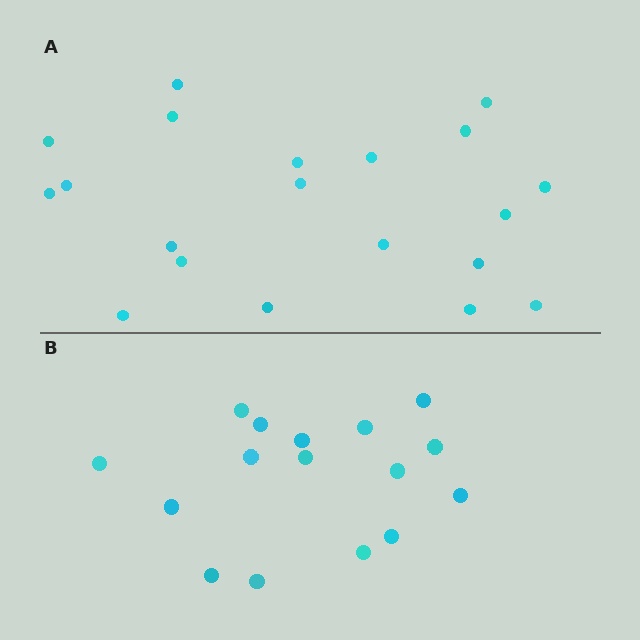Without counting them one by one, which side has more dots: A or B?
Region A (the top region) has more dots.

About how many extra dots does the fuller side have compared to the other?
Region A has about 4 more dots than region B.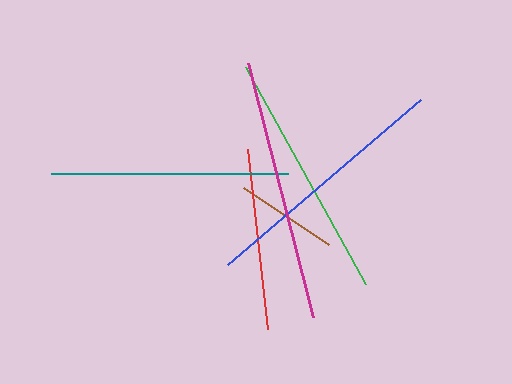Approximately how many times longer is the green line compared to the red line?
The green line is approximately 1.4 times the length of the red line.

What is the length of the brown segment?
The brown segment is approximately 103 pixels long.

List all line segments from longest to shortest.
From longest to shortest: magenta, blue, green, teal, red, brown.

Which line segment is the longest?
The magenta line is the longest at approximately 263 pixels.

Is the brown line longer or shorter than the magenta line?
The magenta line is longer than the brown line.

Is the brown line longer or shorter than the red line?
The red line is longer than the brown line.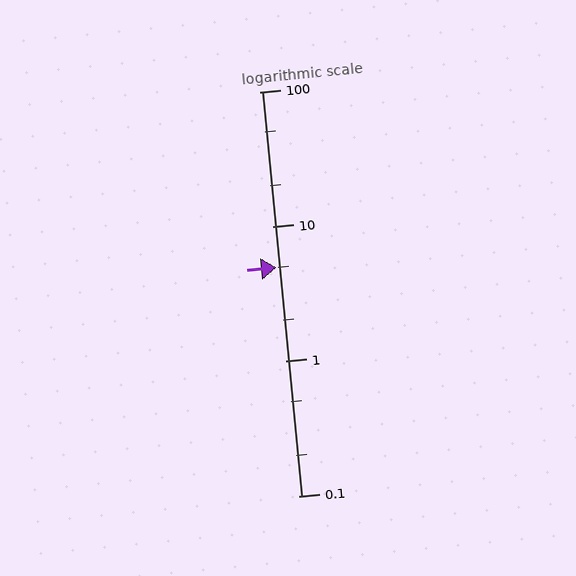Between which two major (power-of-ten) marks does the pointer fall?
The pointer is between 1 and 10.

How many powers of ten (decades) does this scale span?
The scale spans 3 decades, from 0.1 to 100.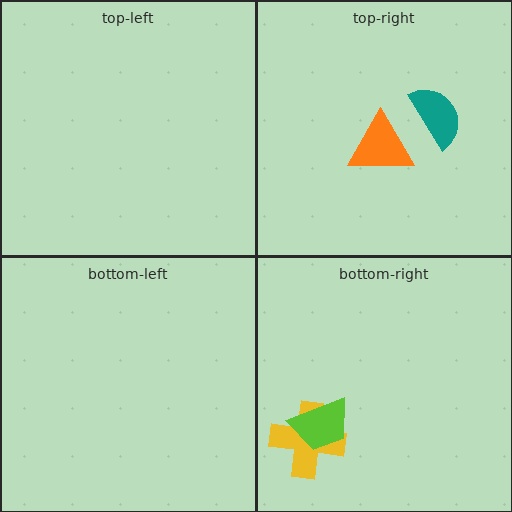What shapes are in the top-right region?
The teal semicircle, the orange triangle.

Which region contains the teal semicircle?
The top-right region.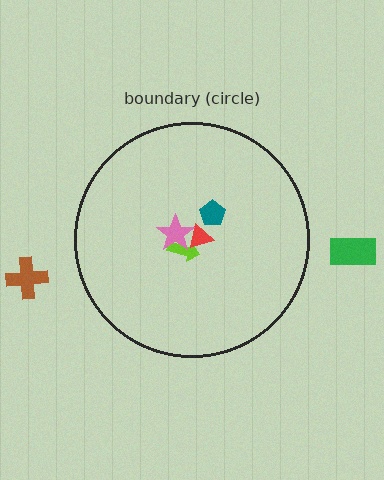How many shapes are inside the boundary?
4 inside, 2 outside.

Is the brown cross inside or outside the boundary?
Outside.